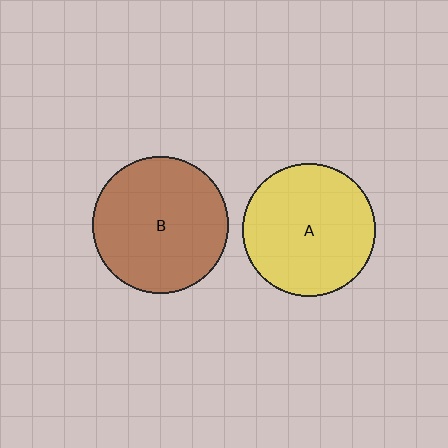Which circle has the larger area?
Circle B (brown).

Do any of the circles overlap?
No, none of the circles overlap.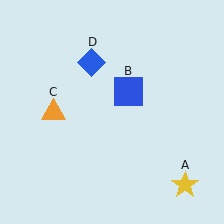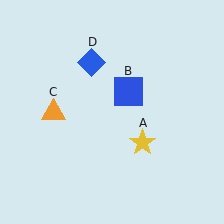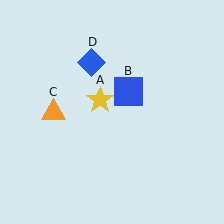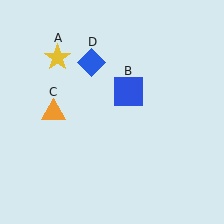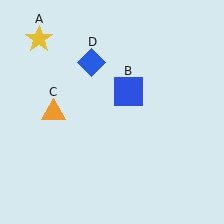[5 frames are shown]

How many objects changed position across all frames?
1 object changed position: yellow star (object A).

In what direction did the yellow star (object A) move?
The yellow star (object A) moved up and to the left.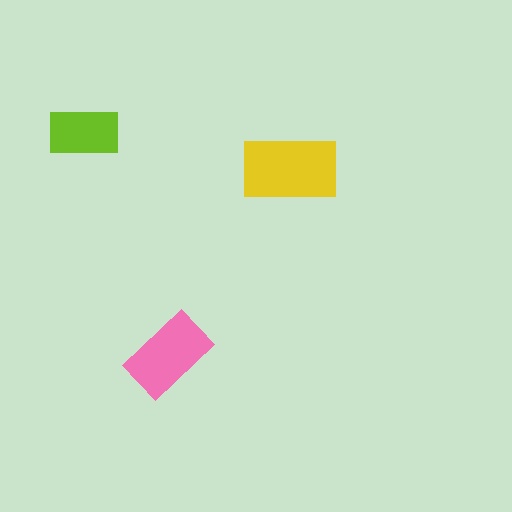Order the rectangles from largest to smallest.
the yellow one, the pink one, the lime one.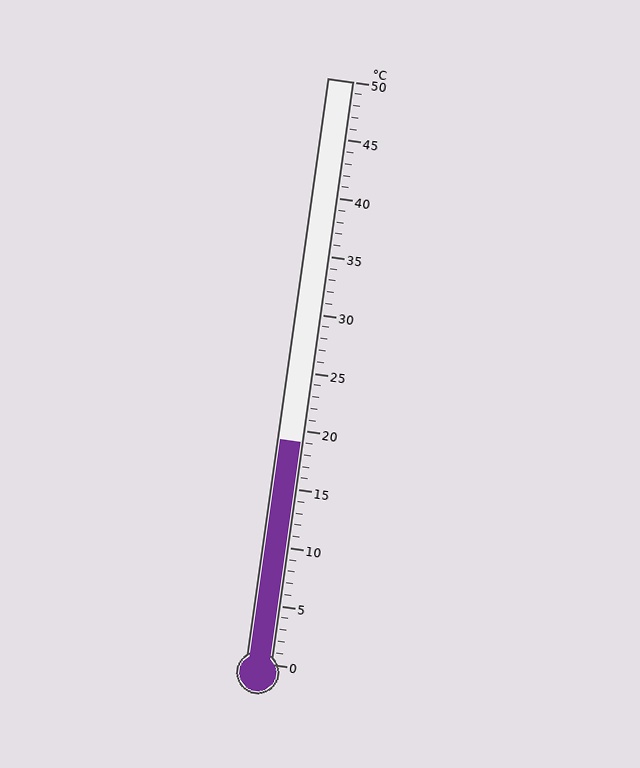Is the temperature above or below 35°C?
The temperature is below 35°C.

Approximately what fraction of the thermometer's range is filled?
The thermometer is filled to approximately 40% of its range.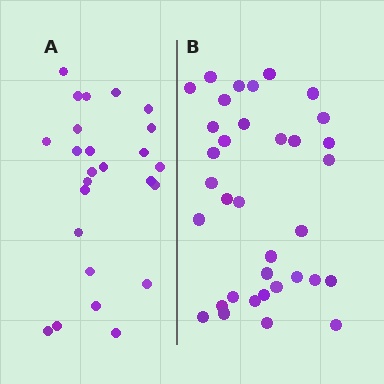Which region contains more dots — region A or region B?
Region B (the right region) has more dots.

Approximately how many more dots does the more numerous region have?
Region B has roughly 10 or so more dots than region A.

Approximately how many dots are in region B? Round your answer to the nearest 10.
About 40 dots. (The exact count is 35, which rounds to 40.)